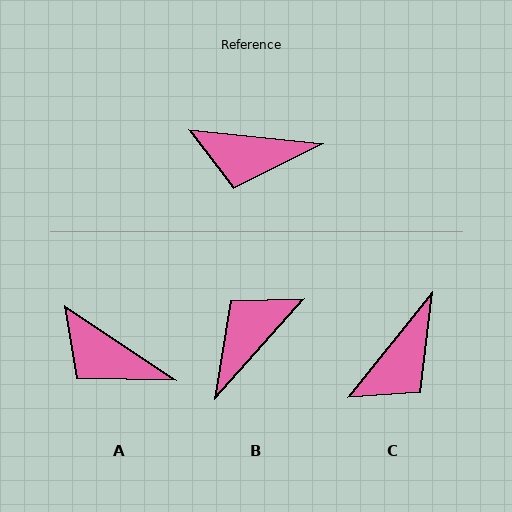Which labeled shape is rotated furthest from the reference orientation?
B, about 126 degrees away.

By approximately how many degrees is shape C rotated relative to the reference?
Approximately 57 degrees counter-clockwise.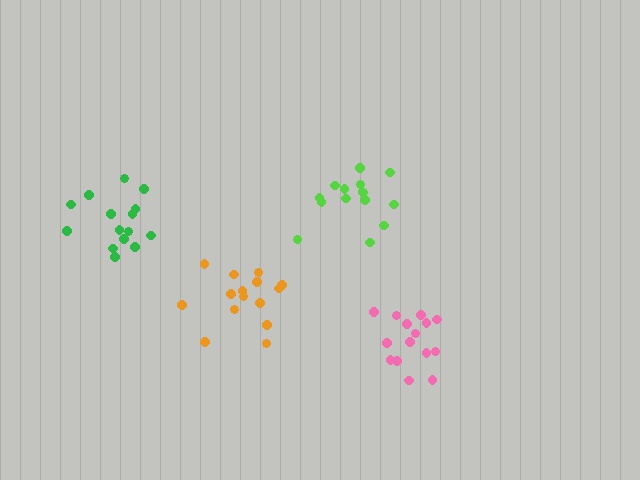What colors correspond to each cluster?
The clusters are colored: lime, orange, green, pink.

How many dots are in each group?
Group 1: 15 dots, Group 2: 15 dots, Group 3: 15 dots, Group 4: 15 dots (60 total).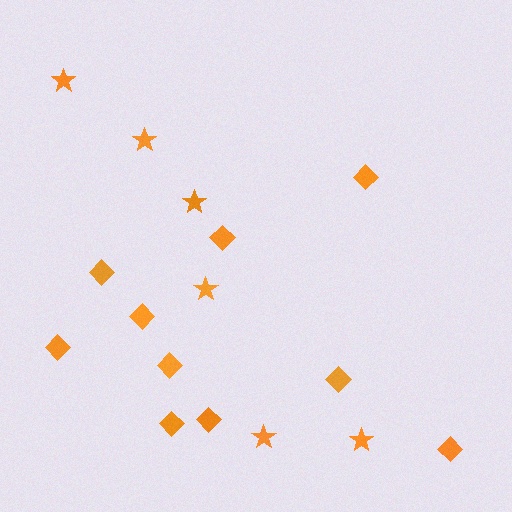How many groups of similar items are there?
There are 2 groups: one group of diamonds (10) and one group of stars (6).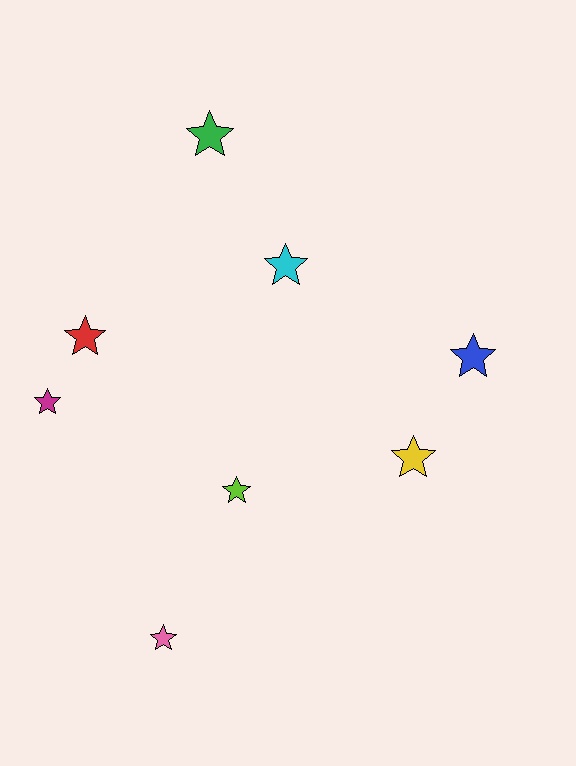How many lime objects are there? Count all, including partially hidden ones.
There is 1 lime object.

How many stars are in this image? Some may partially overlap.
There are 8 stars.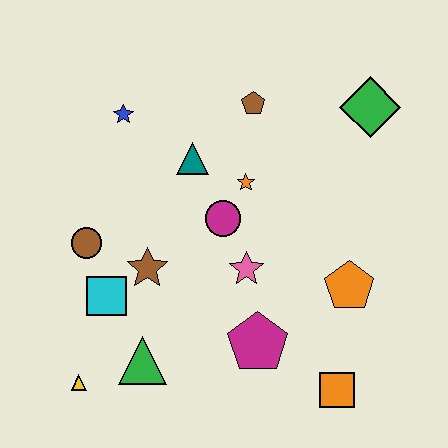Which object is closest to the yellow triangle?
The green triangle is closest to the yellow triangle.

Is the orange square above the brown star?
No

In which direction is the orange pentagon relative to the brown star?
The orange pentagon is to the right of the brown star.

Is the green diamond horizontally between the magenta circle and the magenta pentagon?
No